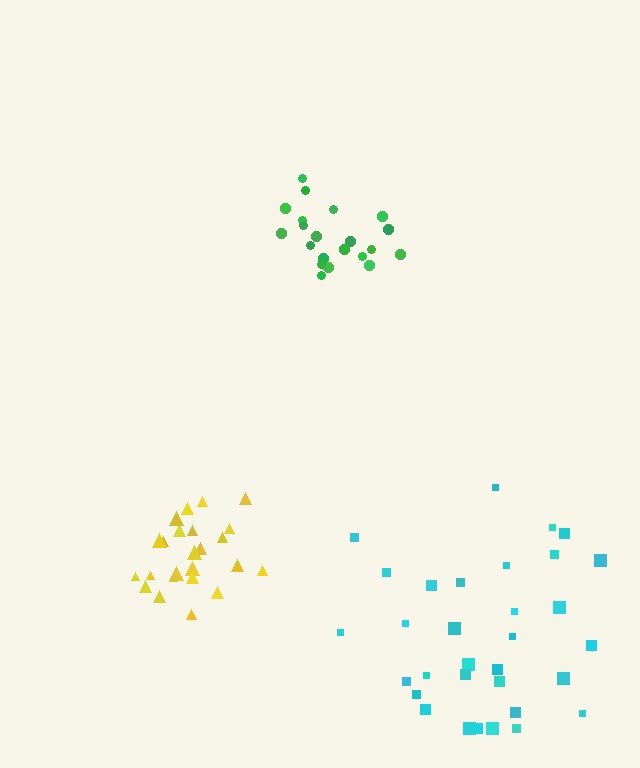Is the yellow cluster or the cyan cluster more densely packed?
Yellow.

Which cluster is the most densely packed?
Green.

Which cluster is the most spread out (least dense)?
Cyan.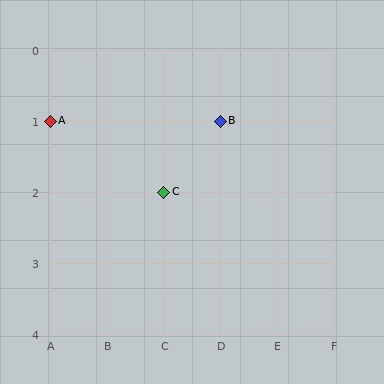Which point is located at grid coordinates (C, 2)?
Point C is at (C, 2).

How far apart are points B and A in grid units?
Points B and A are 3 columns apart.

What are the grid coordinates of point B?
Point B is at grid coordinates (D, 1).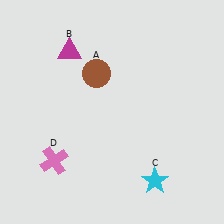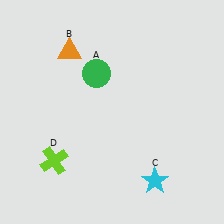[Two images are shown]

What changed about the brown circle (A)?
In Image 1, A is brown. In Image 2, it changed to green.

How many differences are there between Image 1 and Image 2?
There are 3 differences between the two images.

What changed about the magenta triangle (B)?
In Image 1, B is magenta. In Image 2, it changed to orange.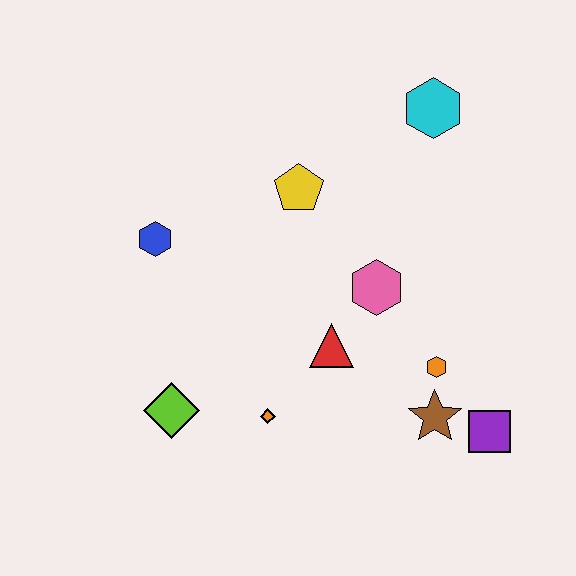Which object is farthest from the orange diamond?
The cyan hexagon is farthest from the orange diamond.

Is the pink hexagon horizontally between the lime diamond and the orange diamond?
No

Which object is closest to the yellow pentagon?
The pink hexagon is closest to the yellow pentagon.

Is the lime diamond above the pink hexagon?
No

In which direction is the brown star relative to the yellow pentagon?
The brown star is below the yellow pentagon.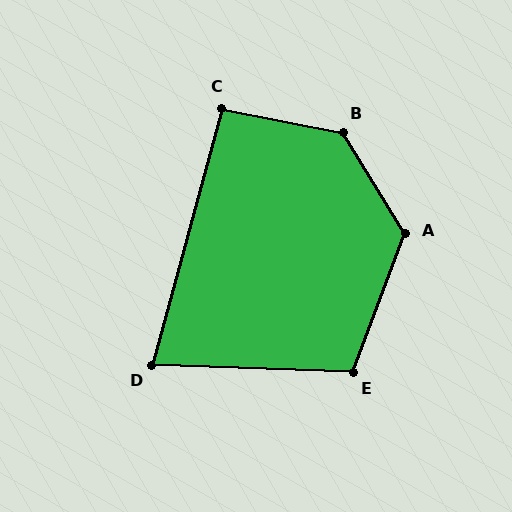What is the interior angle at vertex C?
Approximately 94 degrees (approximately right).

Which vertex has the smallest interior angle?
D, at approximately 77 degrees.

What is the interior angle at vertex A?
Approximately 127 degrees (obtuse).